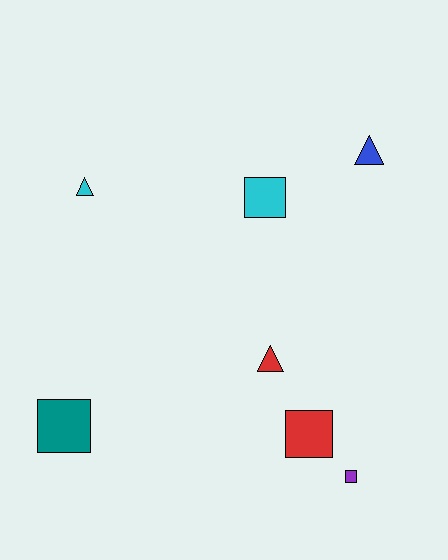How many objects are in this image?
There are 7 objects.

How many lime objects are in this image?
There are no lime objects.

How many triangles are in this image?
There are 3 triangles.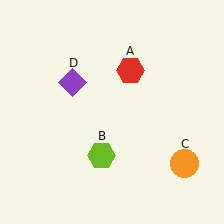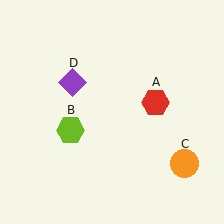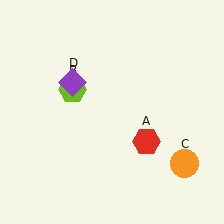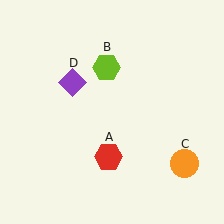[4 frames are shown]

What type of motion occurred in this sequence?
The red hexagon (object A), lime hexagon (object B) rotated clockwise around the center of the scene.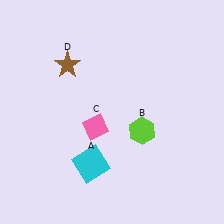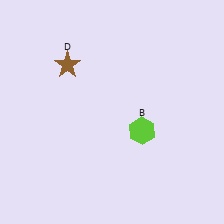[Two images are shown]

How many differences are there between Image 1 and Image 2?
There are 2 differences between the two images.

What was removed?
The pink diamond (C), the cyan square (A) were removed in Image 2.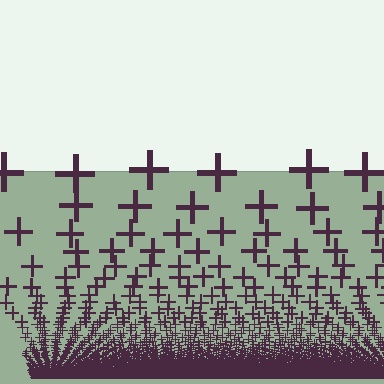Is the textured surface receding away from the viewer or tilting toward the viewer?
The surface appears to tilt toward the viewer. Texture elements get larger and sparser toward the top.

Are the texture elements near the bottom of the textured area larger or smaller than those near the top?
Smaller. The gradient is inverted — elements near the bottom are smaller and denser.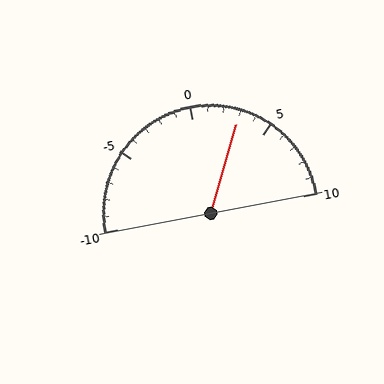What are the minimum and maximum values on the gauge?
The gauge ranges from -10 to 10.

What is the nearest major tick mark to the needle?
The nearest major tick mark is 5.